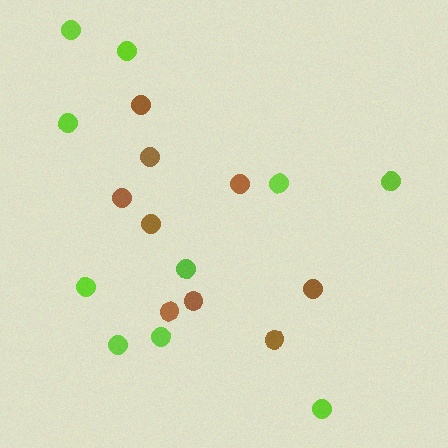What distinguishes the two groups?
There are 2 groups: one group of lime circles (10) and one group of brown circles (9).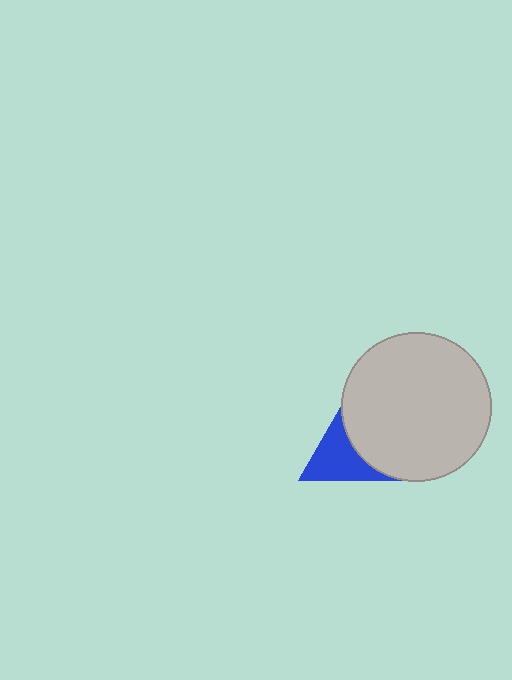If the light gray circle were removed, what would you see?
You would see the complete blue triangle.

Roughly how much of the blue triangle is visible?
A small part of it is visible (roughly 37%).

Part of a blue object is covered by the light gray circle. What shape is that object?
It is a triangle.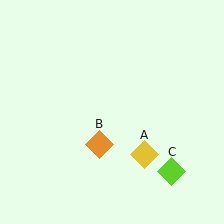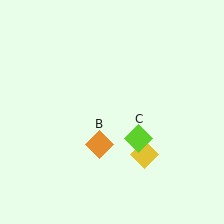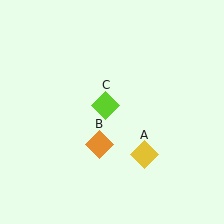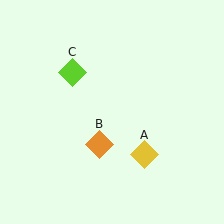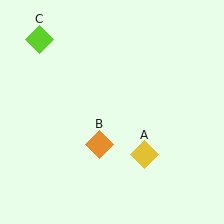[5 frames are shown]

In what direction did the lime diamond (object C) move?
The lime diamond (object C) moved up and to the left.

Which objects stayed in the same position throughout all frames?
Yellow diamond (object A) and orange diamond (object B) remained stationary.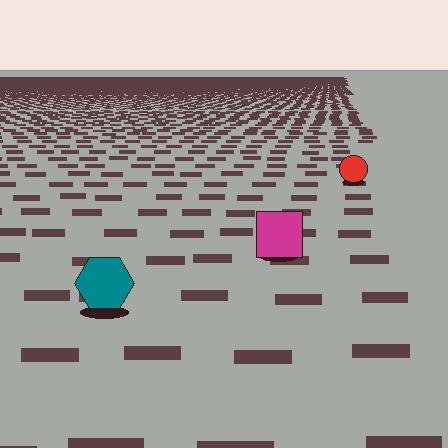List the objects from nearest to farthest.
From nearest to farthest: the teal hexagon, the magenta square, the red circle.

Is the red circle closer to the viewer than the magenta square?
No. The magenta square is closer — you can tell from the texture gradient: the ground texture is coarser near it.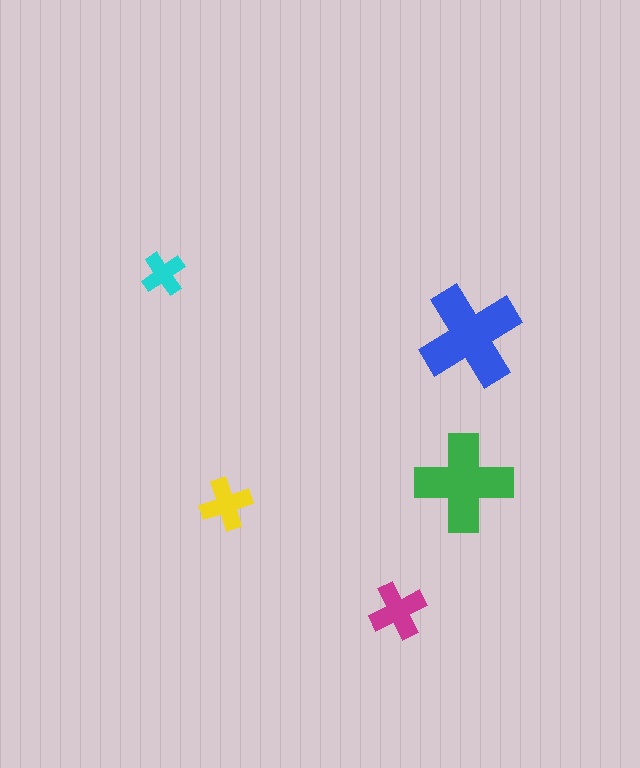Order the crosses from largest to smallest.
the blue one, the green one, the magenta one, the yellow one, the cyan one.